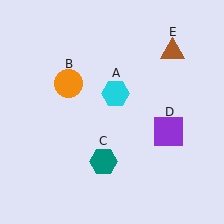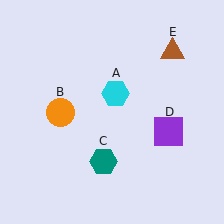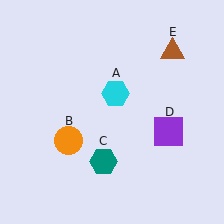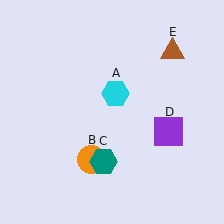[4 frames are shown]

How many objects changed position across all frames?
1 object changed position: orange circle (object B).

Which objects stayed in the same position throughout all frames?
Cyan hexagon (object A) and teal hexagon (object C) and purple square (object D) and brown triangle (object E) remained stationary.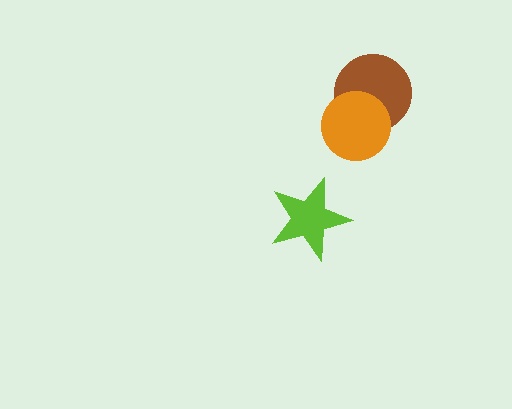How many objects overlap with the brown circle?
1 object overlaps with the brown circle.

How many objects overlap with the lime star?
0 objects overlap with the lime star.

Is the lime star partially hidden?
No, no other shape covers it.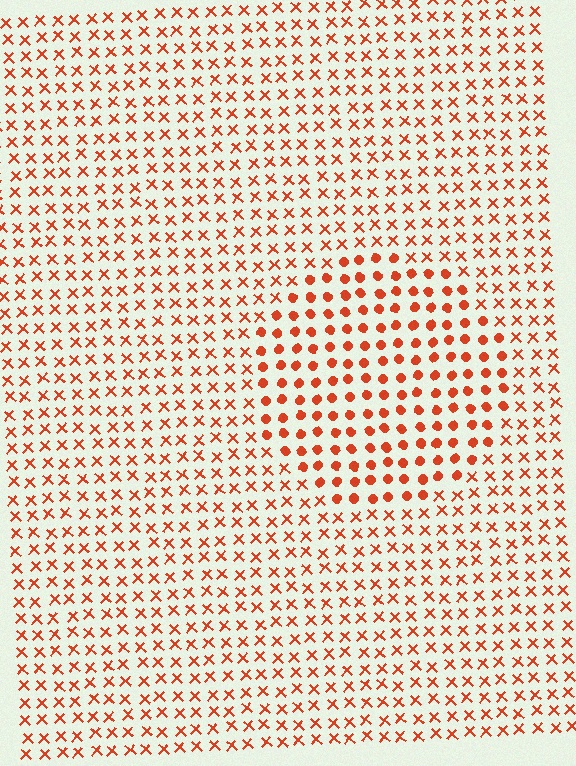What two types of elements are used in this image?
The image uses circles inside the circle region and X marks outside it.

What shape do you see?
I see a circle.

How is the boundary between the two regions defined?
The boundary is defined by a change in element shape: circles inside vs. X marks outside. All elements share the same color and spacing.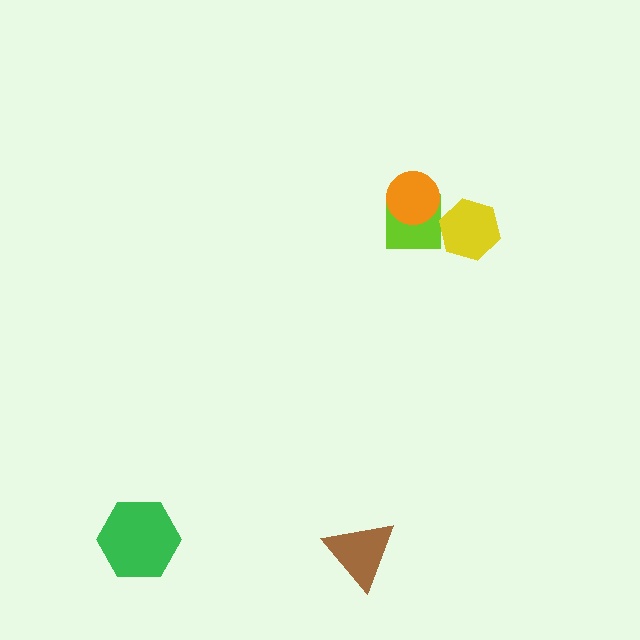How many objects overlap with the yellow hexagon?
0 objects overlap with the yellow hexagon.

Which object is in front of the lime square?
The orange circle is in front of the lime square.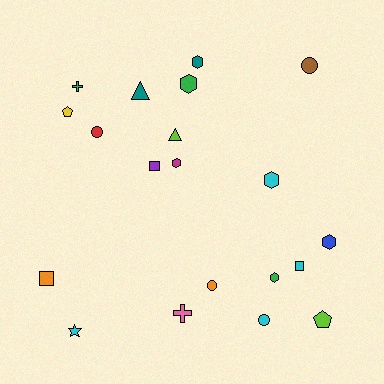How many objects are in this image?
There are 20 objects.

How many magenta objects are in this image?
There is 1 magenta object.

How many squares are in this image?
There are 3 squares.